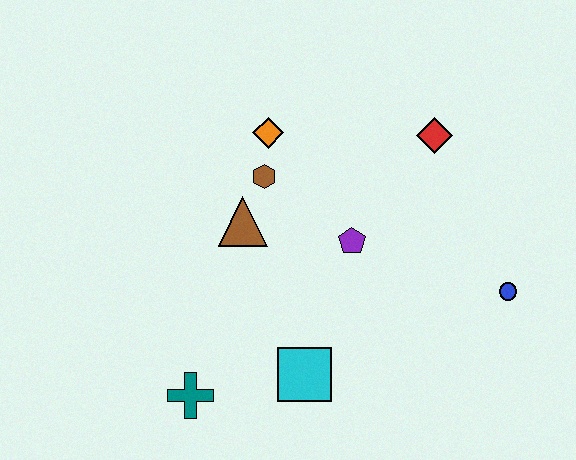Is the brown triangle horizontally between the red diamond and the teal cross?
Yes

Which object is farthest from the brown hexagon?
The blue circle is farthest from the brown hexagon.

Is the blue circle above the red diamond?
No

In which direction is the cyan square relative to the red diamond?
The cyan square is below the red diamond.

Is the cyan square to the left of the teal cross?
No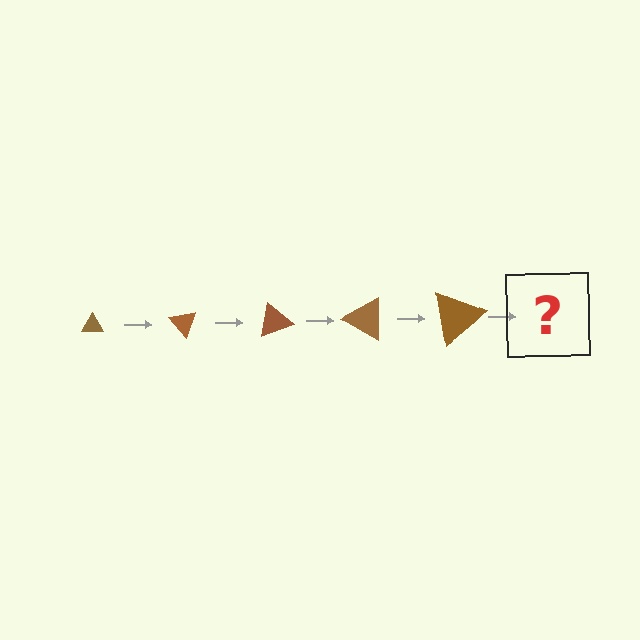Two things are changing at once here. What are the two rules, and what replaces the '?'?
The two rules are that the triangle grows larger each step and it rotates 50 degrees each step. The '?' should be a triangle, larger than the previous one and rotated 250 degrees from the start.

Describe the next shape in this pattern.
It should be a triangle, larger than the previous one and rotated 250 degrees from the start.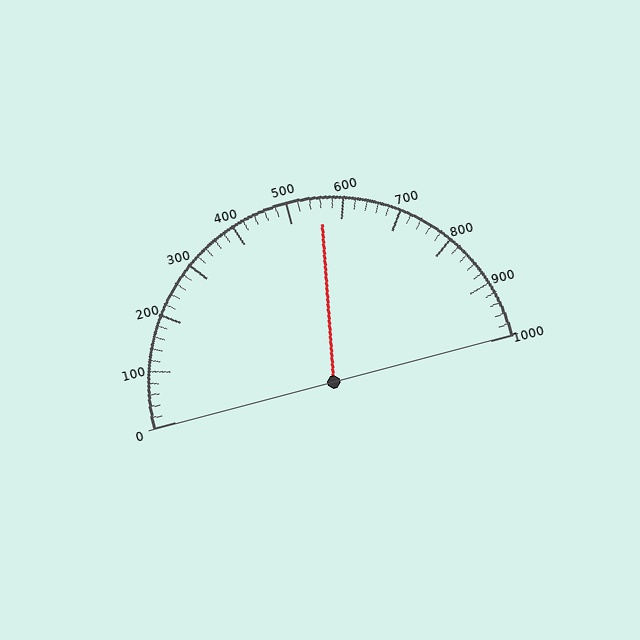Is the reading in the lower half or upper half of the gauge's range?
The reading is in the upper half of the range (0 to 1000).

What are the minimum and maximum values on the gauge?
The gauge ranges from 0 to 1000.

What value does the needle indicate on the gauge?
The needle indicates approximately 560.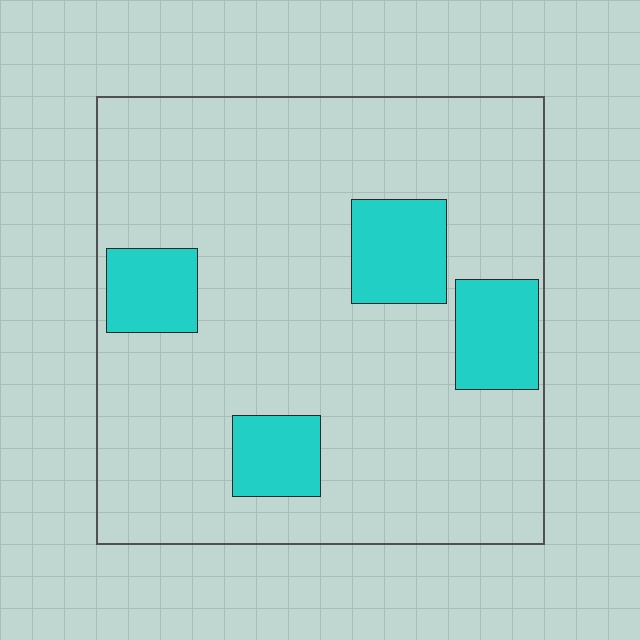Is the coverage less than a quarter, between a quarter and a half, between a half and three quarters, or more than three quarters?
Less than a quarter.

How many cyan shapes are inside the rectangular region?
4.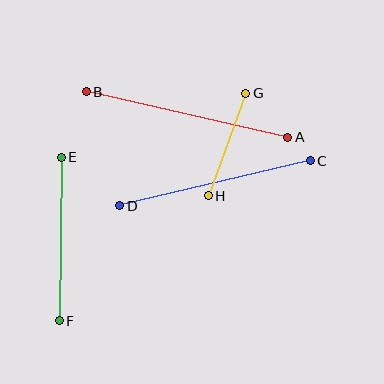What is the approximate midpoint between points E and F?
The midpoint is at approximately (60, 239) pixels.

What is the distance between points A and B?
The distance is approximately 207 pixels.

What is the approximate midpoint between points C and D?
The midpoint is at approximately (215, 183) pixels.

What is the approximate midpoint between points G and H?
The midpoint is at approximately (227, 145) pixels.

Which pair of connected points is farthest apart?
Points A and B are farthest apart.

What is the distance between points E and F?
The distance is approximately 163 pixels.